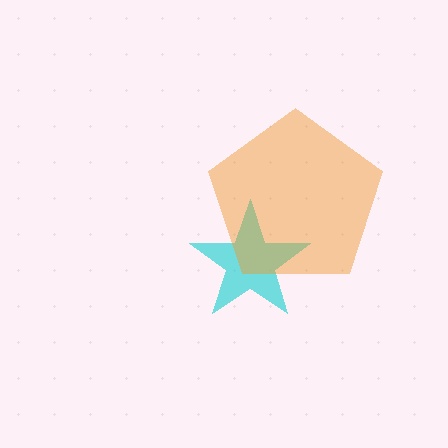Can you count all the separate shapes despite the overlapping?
Yes, there are 2 separate shapes.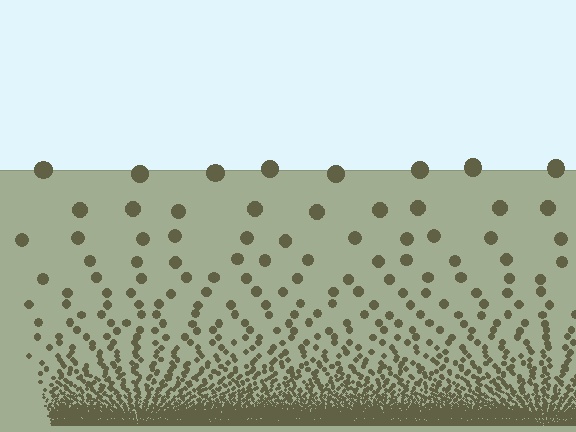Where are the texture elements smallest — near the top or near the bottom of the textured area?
Near the bottom.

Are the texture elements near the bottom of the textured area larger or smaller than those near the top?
Smaller. The gradient is inverted — elements near the bottom are smaller and denser.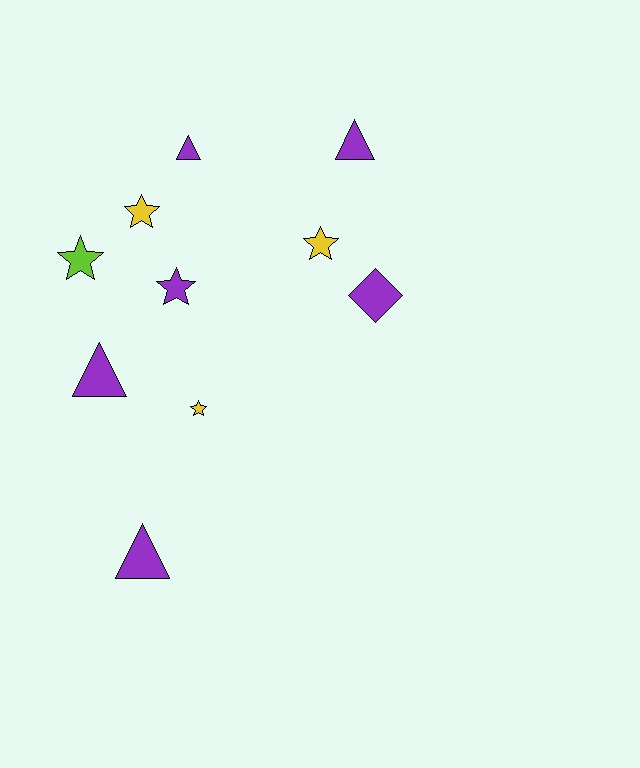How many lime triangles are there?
There are no lime triangles.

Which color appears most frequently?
Purple, with 6 objects.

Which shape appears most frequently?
Star, with 5 objects.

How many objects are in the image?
There are 10 objects.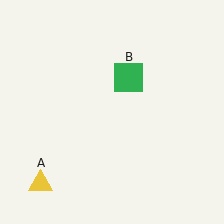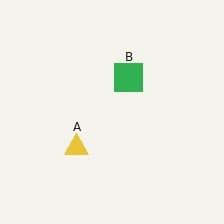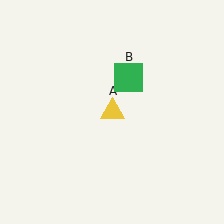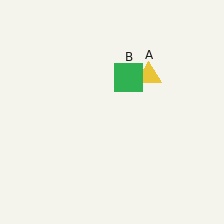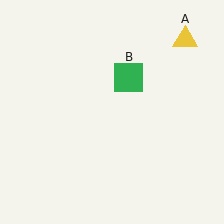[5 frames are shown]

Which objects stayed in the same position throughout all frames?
Green square (object B) remained stationary.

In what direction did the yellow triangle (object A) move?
The yellow triangle (object A) moved up and to the right.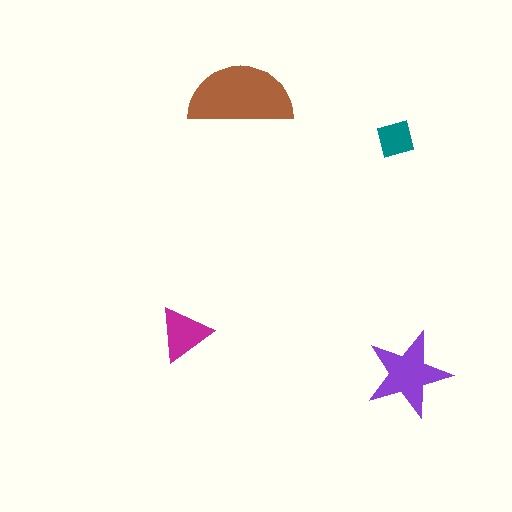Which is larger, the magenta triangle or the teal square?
The magenta triangle.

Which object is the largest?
The brown semicircle.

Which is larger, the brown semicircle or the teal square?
The brown semicircle.